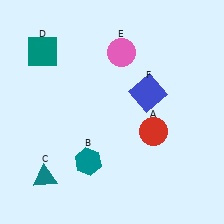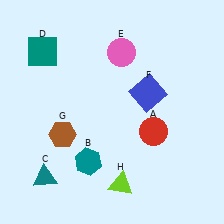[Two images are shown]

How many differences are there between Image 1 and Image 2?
There are 2 differences between the two images.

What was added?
A brown hexagon (G), a lime triangle (H) were added in Image 2.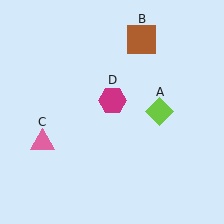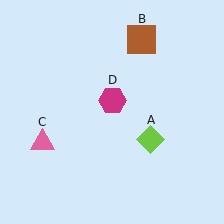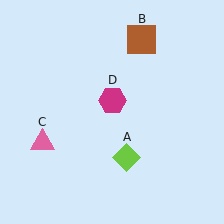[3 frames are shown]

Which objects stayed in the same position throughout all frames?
Brown square (object B) and pink triangle (object C) and magenta hexagon (object D) remained stationary.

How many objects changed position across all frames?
1 object changed position: lime diamond (object A).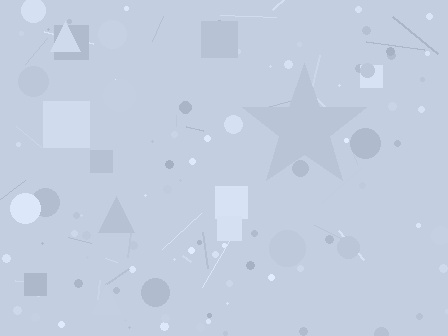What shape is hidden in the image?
A star is hidden in the image.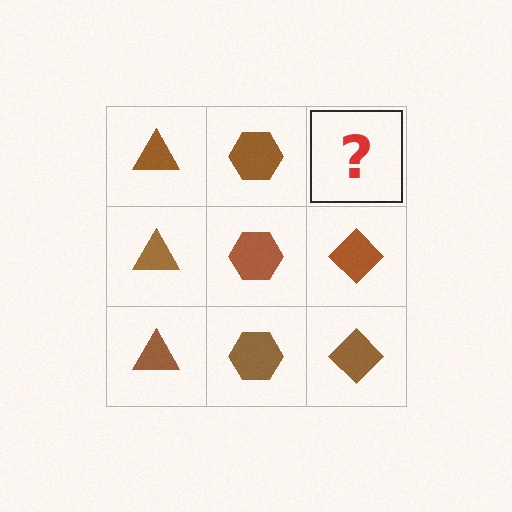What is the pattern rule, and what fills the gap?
The rule is that each column has a consistent shape. The gap should be filled with a brown diamond.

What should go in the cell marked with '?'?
The missing cell should contain a brown diamond.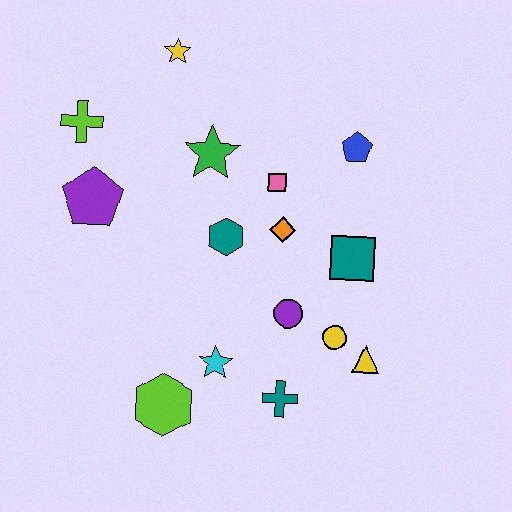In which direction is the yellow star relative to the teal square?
The yellow star is above the teal square.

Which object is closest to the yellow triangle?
The yellow circle is closest to the yellow triangle.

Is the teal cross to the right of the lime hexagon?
Yes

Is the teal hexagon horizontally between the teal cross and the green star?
Yes